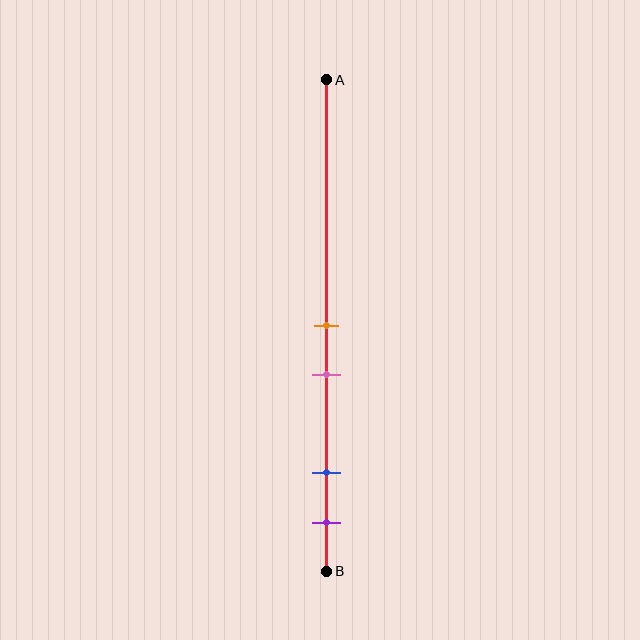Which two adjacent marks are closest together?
The orange and pink marks are the closest adjacent pair.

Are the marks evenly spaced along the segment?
No, the marks are not evenly spaced.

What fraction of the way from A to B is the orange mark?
The orange mark is approximately 50% (0.5) of the way from A to B.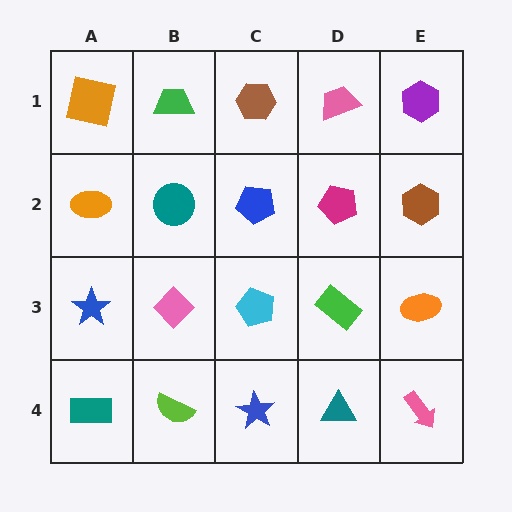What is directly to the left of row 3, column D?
A cyan pentagon.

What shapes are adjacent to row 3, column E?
A brown hexagon (row 2, column E), a pink arrow (row 4, column E), a green rectangle (row 3, column D).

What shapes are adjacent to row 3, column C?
A blue pentagon (row 2, column C), a blue star (row 4, column C), a pink diamond (row 3, column B), a green rectangle (row 3, column D).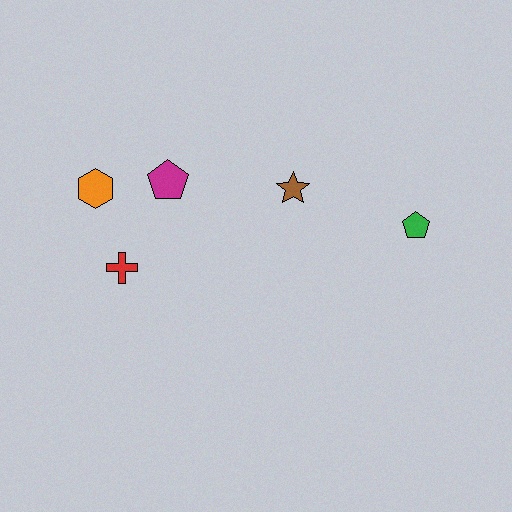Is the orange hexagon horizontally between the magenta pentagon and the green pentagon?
No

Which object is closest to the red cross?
The orange hexagon is closest to the red cross.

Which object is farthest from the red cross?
The green pentagon is farthest from the red cross.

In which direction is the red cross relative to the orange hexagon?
The red cross is below the orange hexagon.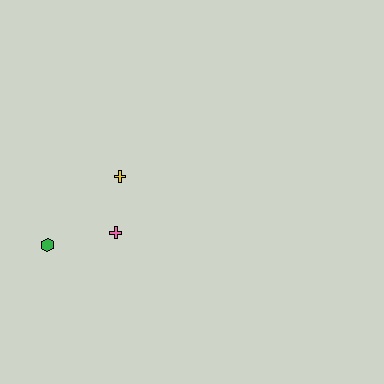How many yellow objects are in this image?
There is 1 yellow object.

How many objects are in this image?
There are 3 objects.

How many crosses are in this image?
There are 2 crosses.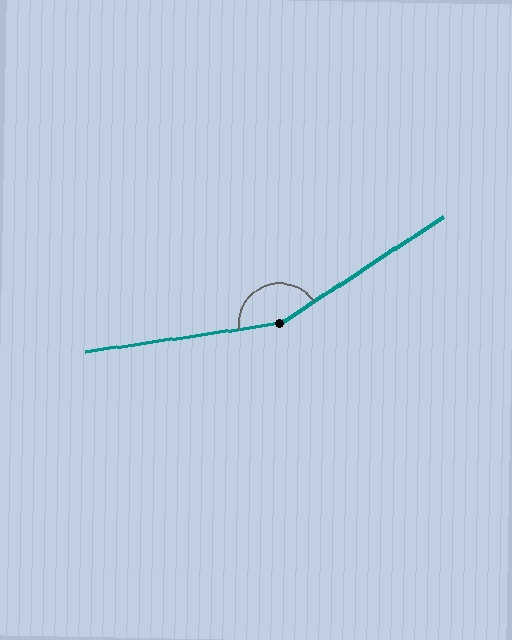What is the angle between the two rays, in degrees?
Approximately 155 degrees.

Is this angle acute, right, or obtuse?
It is obtuse.